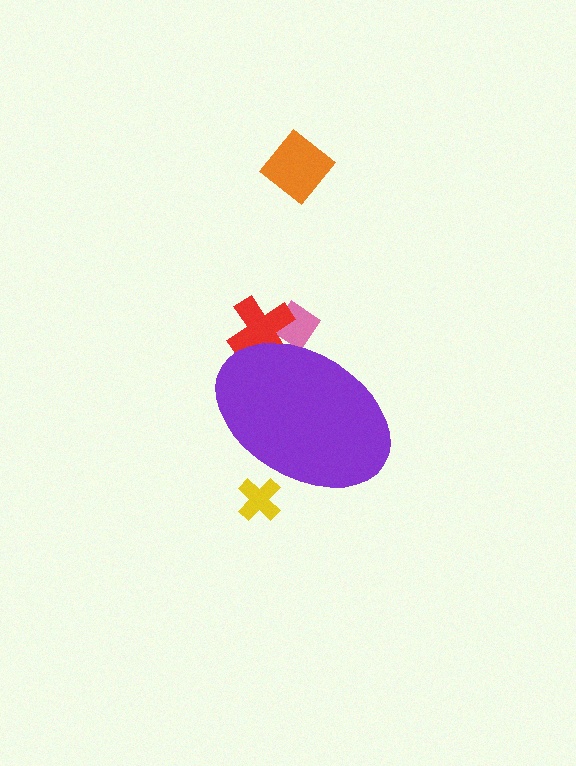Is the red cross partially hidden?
Yes, the red cross is partially hidden behind the purple ellipse.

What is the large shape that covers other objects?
A purple ellipse.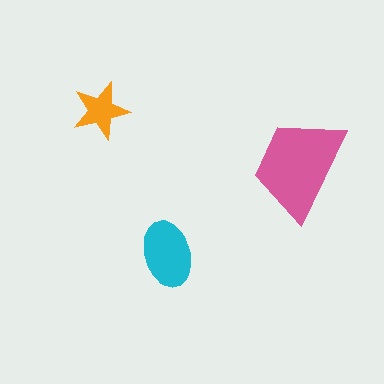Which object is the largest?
The pink trapezoid.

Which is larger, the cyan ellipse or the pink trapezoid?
The pink trapezoid.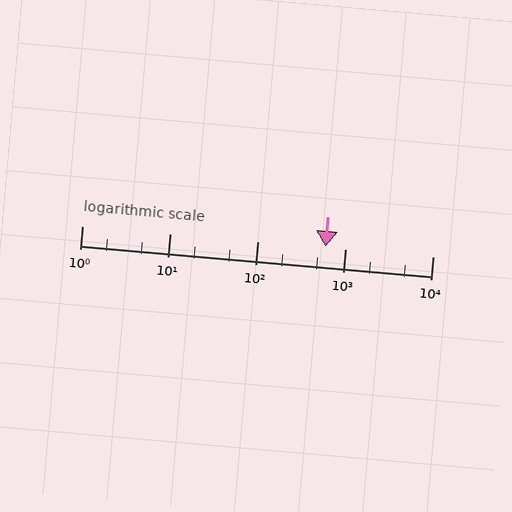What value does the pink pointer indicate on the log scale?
The pointer indicates approximately 600.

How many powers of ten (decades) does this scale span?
The scale spans 4 decades, from 1 to 10000.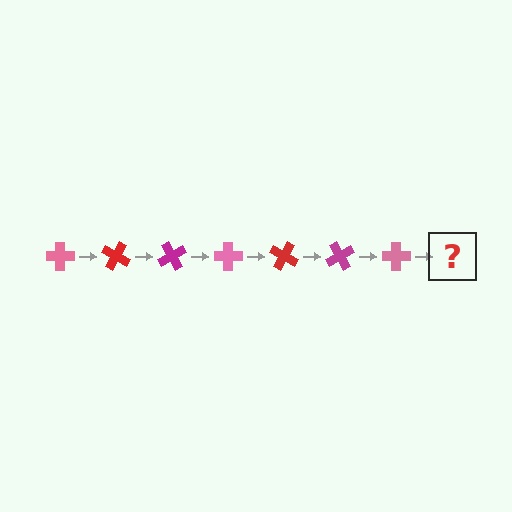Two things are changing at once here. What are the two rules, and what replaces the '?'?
The two rules are that it rotates 30 degrees each step and the color cycles through pink, red, and magenta. The '?' should be a red cross, rotated 210 degrees from the start.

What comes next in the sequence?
The next element should be a red cross, rotated 210 degrees from the start.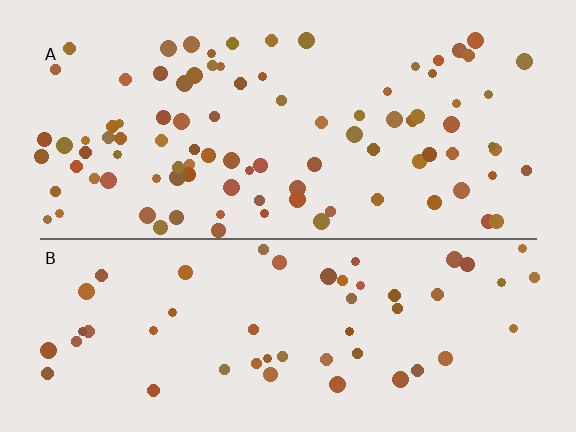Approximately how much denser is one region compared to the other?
Approximately 1.7× — region A over region B.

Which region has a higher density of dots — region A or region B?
A (the top).